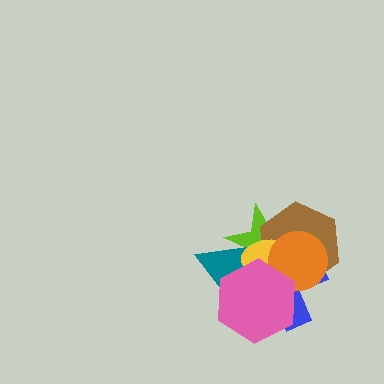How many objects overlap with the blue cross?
6 objects overlap with the blue cross.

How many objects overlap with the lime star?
6 objects overlap with the lime star.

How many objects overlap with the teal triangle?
6 objects overlap with the teal triangle.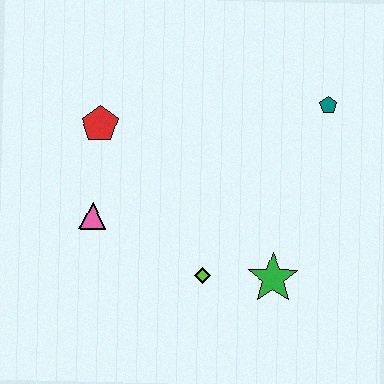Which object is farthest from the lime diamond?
The teal pentagon is farthest from the lime diamond.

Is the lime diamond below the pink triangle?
Yes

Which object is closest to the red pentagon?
The pink triangle is closest to the red pentagon.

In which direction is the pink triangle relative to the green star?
The pink triangle is to the left of the green star.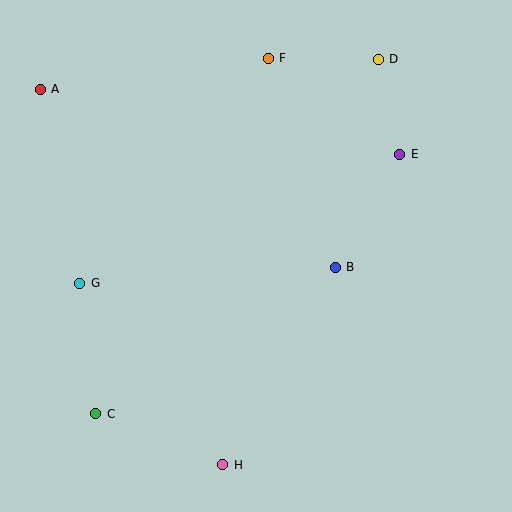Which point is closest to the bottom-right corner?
Point H is closest to the bottom-right corner.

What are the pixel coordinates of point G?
Point G is at (80, 283).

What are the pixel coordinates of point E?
Point E is at (400, 154).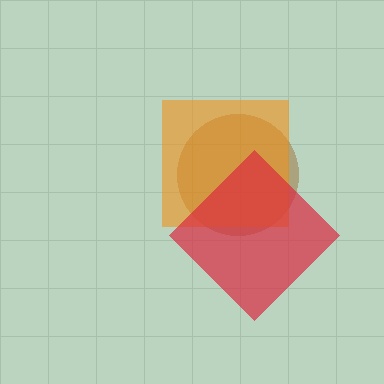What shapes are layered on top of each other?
The layered shapes are: a brown circle, an orange square, a red diamond.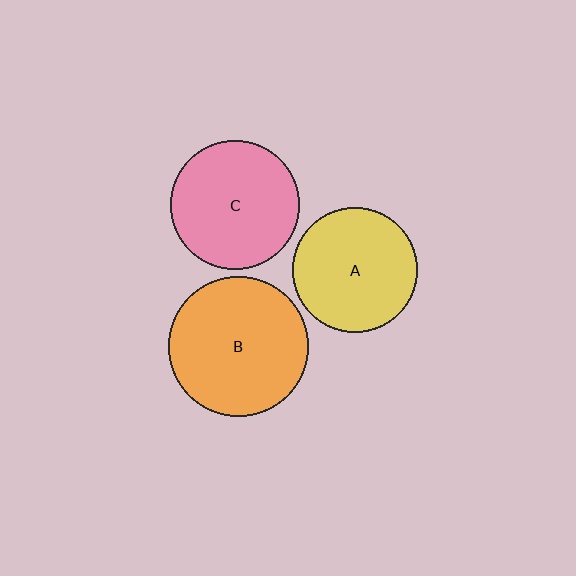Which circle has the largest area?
Circle B (orange).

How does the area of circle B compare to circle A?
Approximately 1.3 times.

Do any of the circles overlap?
No, none of the circles overlap.